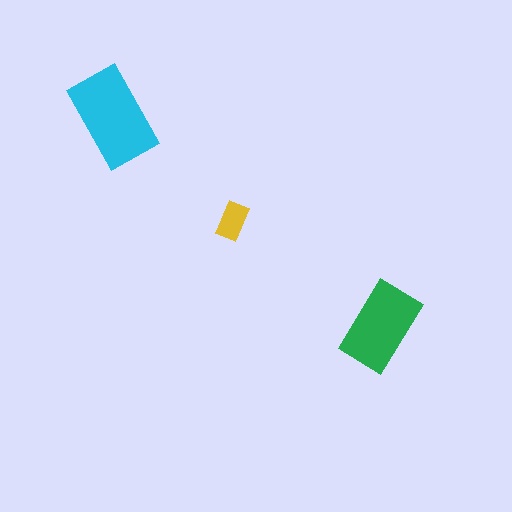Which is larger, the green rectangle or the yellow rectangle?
The green one.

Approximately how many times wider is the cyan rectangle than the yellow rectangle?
About 2.5 times wider.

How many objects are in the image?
There are 3 objects in the image.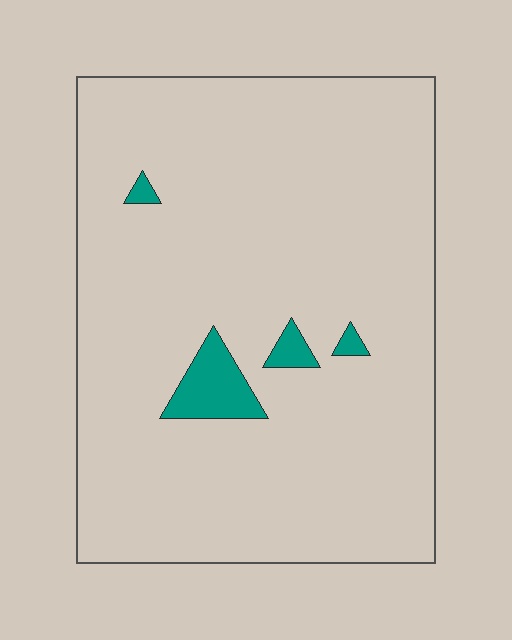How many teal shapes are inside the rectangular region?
4.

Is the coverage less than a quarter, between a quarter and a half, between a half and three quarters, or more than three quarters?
Less than a quarter.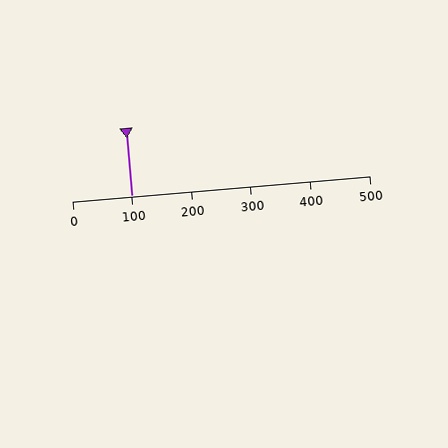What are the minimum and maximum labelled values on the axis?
The axis runs from 0 to 500.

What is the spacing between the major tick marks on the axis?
The major ticks are spaced 100 apart.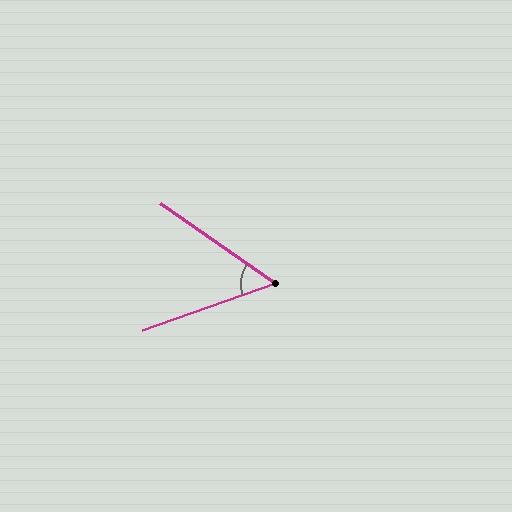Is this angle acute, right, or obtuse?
It is acute.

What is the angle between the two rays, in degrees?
Approximately 54 degrees.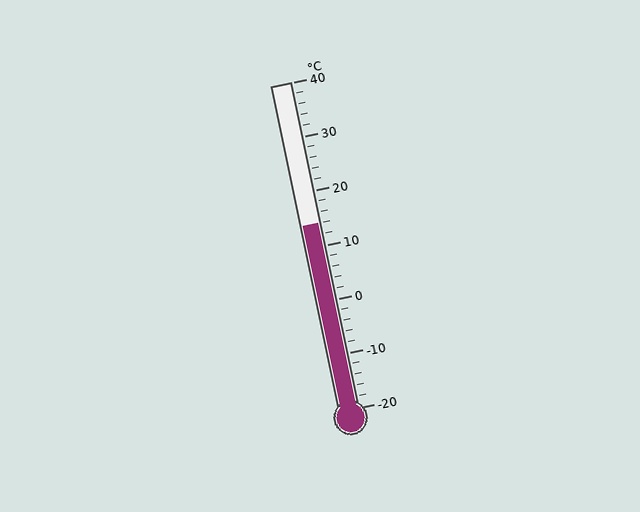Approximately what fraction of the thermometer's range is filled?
The thermometer is filled to approximately 55% of its range.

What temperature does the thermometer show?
The thermometer shows approximately 14°C.